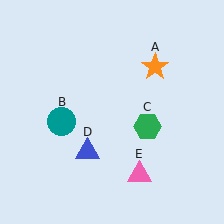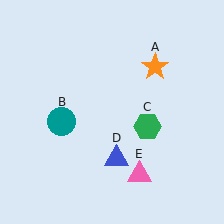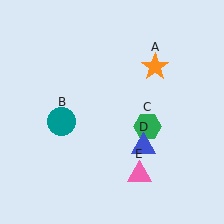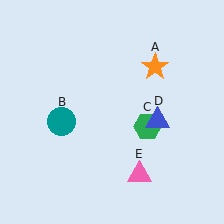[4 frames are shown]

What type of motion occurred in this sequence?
The blue triangle (object D) rotated counterclockwise around the center of the scene.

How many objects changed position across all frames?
1 object changed position: blue triangle (object D).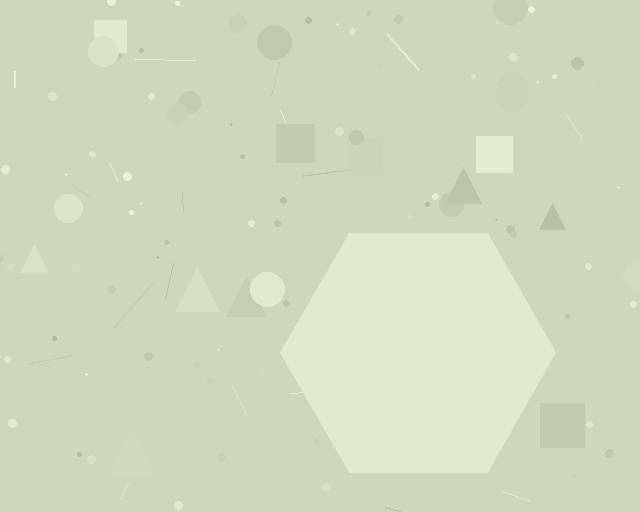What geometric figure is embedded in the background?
A hexagon is embedded in the background.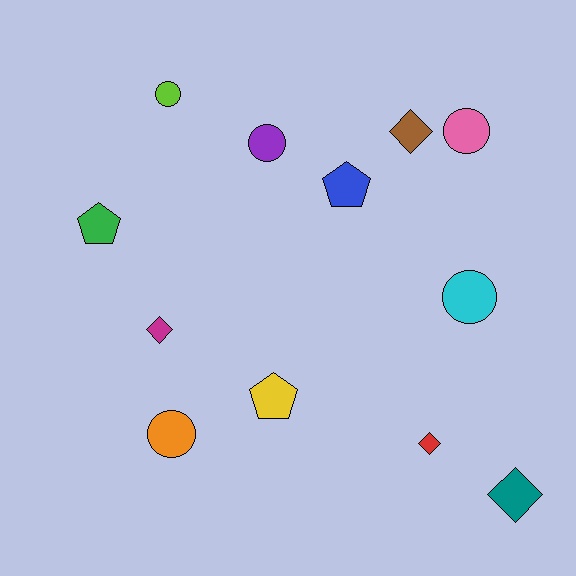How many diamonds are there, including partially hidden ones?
There are 4 diamonds.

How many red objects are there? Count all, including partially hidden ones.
There is 1 red object.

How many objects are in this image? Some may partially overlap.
There are 12 objects.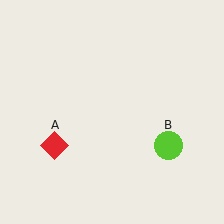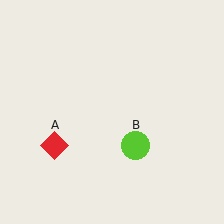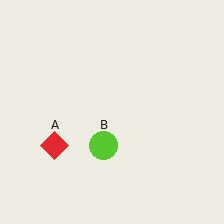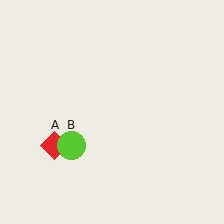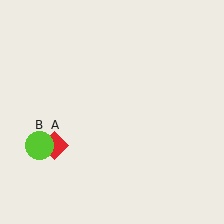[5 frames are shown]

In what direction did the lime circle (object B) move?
The lime circle (object B) moved left.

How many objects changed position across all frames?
1 object changed position: lime circle (object B).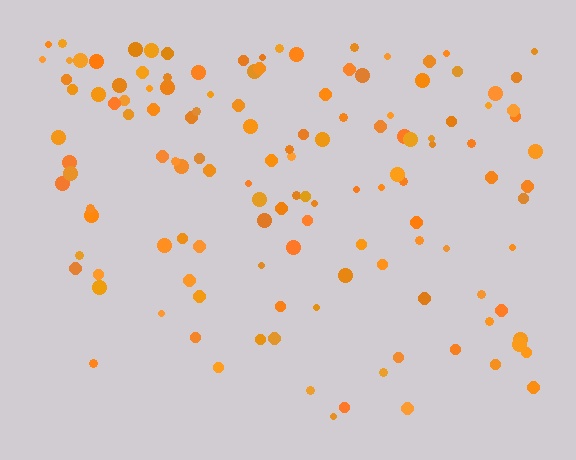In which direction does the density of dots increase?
From bottom to top, with the top side densest.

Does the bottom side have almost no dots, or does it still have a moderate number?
Still a moderate number, just noticeably fewer than the top.